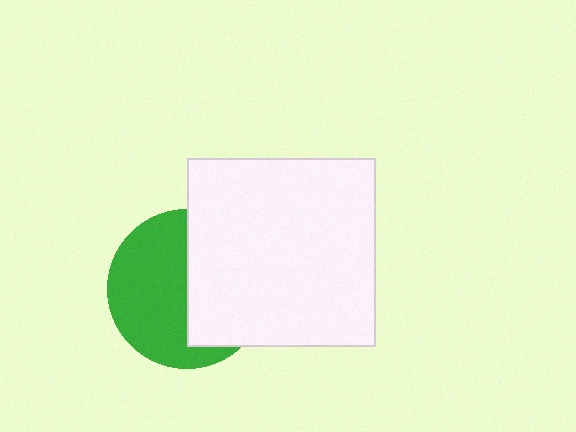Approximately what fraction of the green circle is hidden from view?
Roughly 46% of the green circle is hidden behind the white square.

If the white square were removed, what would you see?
You would see the complete green circle.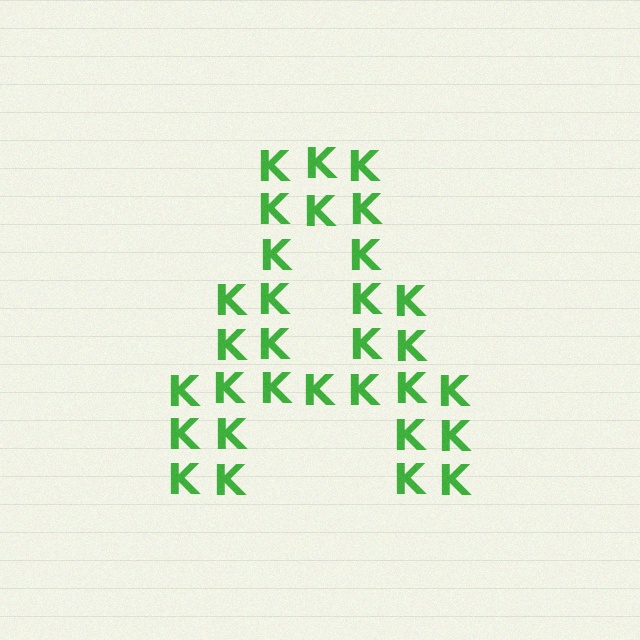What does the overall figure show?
The overall figure shows the letter A.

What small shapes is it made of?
It is made of small letter K's.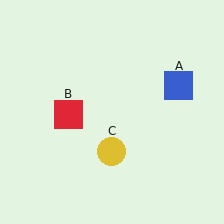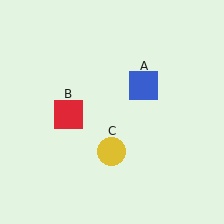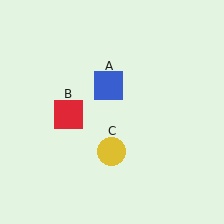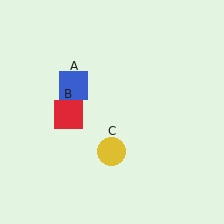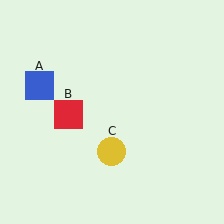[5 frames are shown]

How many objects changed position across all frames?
1 object changed position: blue square (object A).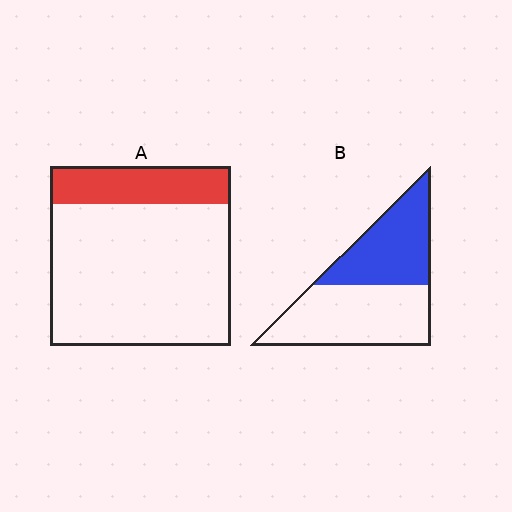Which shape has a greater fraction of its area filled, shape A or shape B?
Shape B.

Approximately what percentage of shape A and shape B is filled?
A is approximately 20% and B is approximately 45%.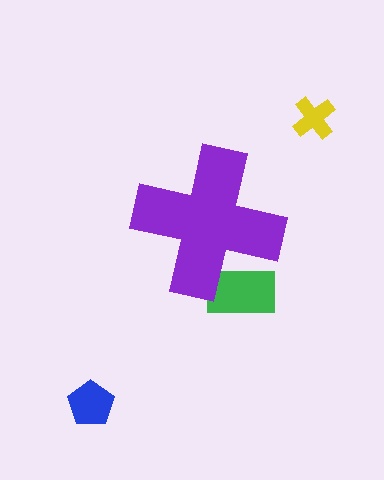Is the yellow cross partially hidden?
No, the yellow cross is fully visible.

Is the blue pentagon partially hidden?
No, the blue pentagon is fully visible.